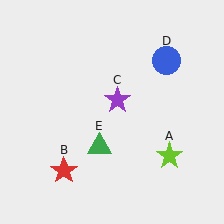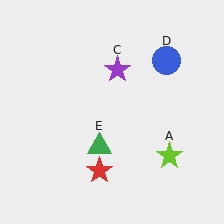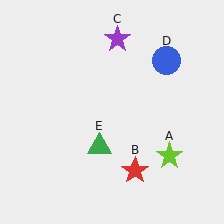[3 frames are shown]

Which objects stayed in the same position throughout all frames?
Lime star (object A) and blue circle (object D) and green triangle (object E) remained stationary.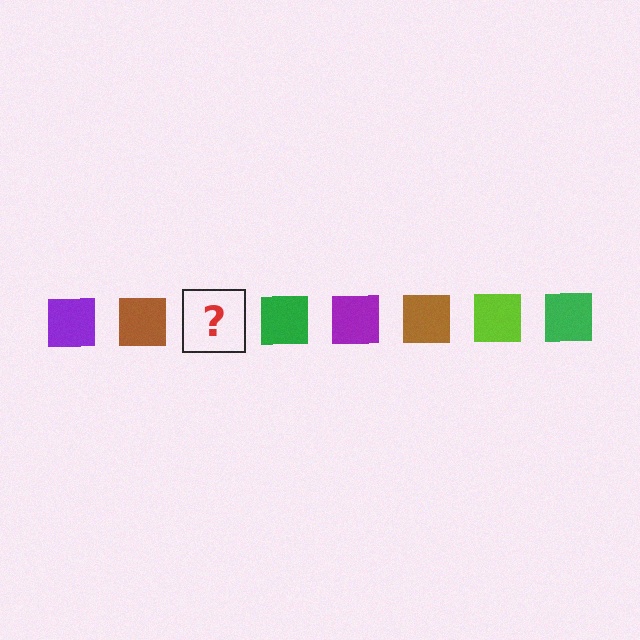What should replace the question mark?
The question mark should be replaced with a lime square.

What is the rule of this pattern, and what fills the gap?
The rule is that the pattern cycles through purple, brown, lime, green squares. The gap should be filled with a lime square.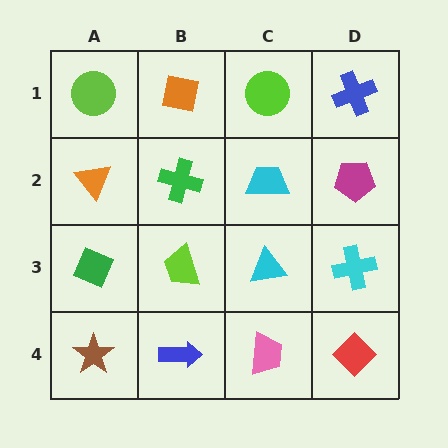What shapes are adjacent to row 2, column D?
A blue cross (row 1, column D), a cyan cross (row 3, column D), a cyan trapezoid (row 2, column C).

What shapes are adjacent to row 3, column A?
An orange triangle (row 2, column A), a brown star (row 4, column A), a lime trapezoid (row 3, column B).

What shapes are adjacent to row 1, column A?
An orange triangle (row 2, column A), an orange square (row 1, column B).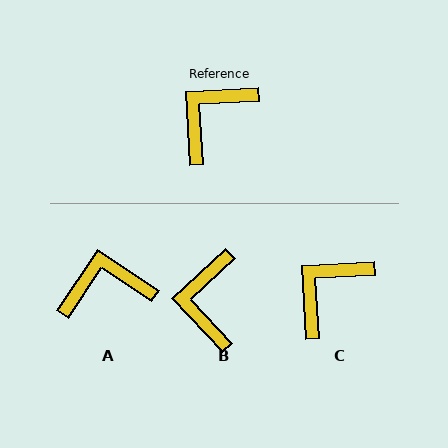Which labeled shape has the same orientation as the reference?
C.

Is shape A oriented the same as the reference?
No, it is off by about 37 degrees.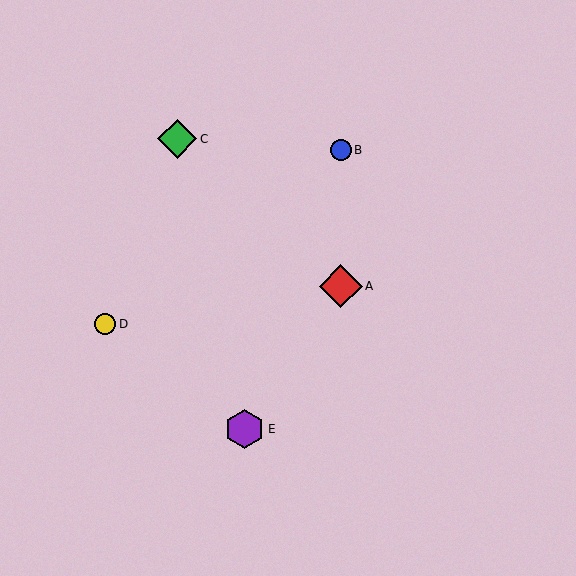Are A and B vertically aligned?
Yes, both are at x≈341.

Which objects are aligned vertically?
Objects A, B are aligned vertically.